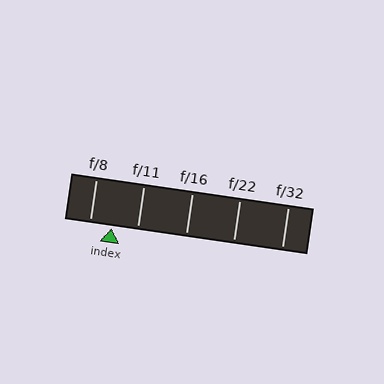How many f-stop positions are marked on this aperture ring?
There are 5 f-stop positions marked.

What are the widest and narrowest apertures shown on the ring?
The widest aperture shown is f/8 and the narrowest is f/32.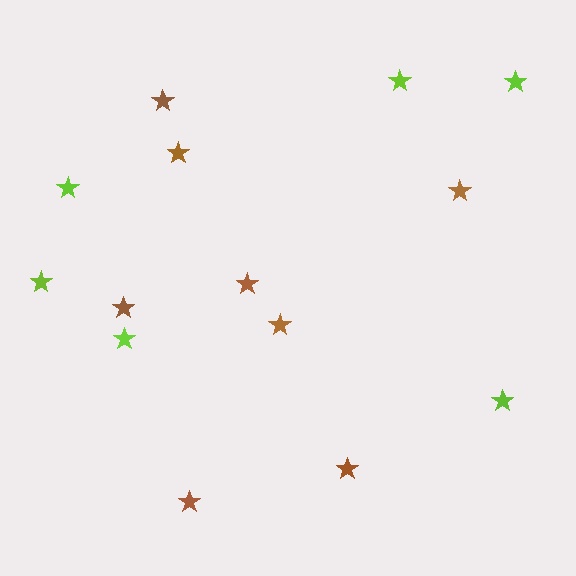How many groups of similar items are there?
There are 2 groups: one group of brown stars (8) and one group of lime stars (6).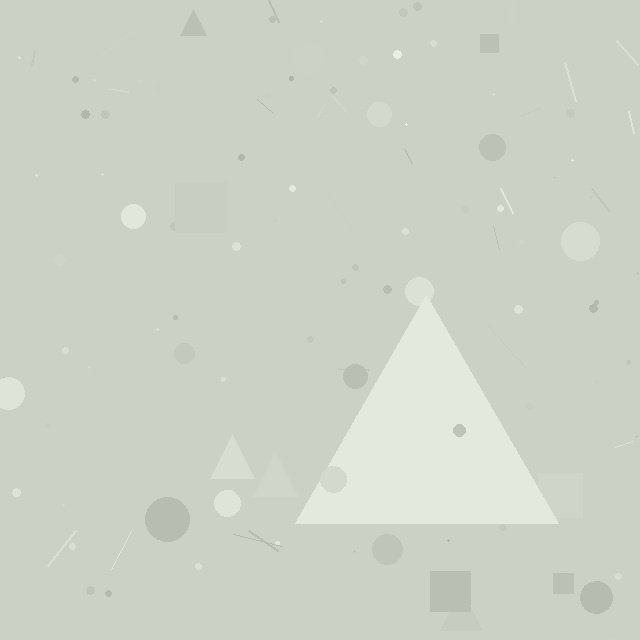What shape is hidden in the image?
A triangle is hidden in the image.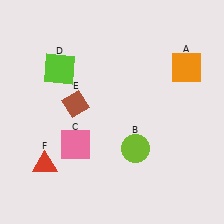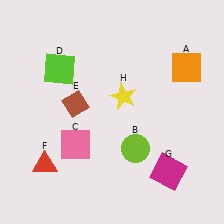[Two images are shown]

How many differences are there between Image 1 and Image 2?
There are 2 differences between the two images.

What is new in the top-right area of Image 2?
A yellow star (H) was added in the top-right area of Image 2.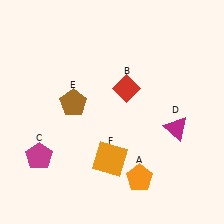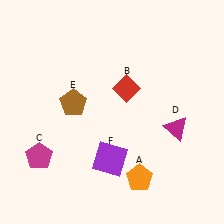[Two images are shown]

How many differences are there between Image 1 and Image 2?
There is 1 difference between the two images.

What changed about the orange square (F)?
In Image 1, F is orange. In Image 2, it changed to purple.